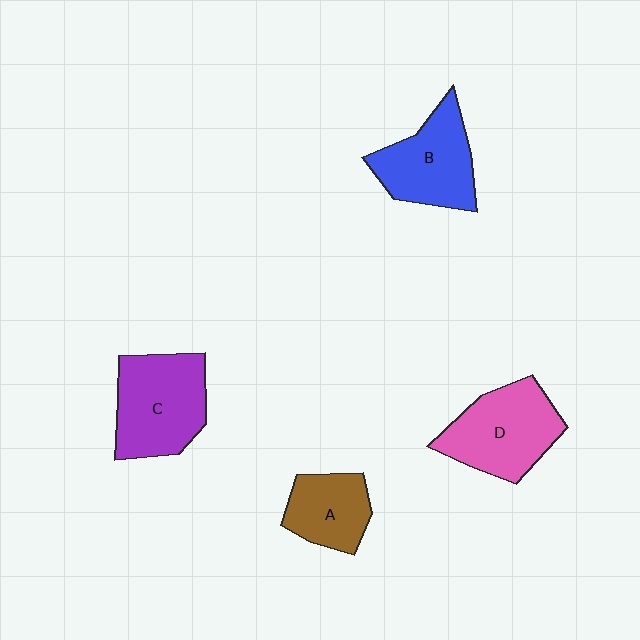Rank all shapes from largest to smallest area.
From largest to smallest: C (purple), D (pink), B (blue), A (brown).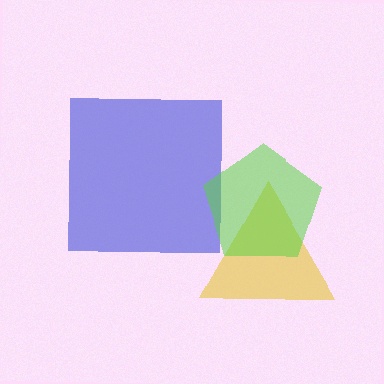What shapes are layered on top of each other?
The layered shapes are: a yellow triangle, a blue square, a lime pentagon.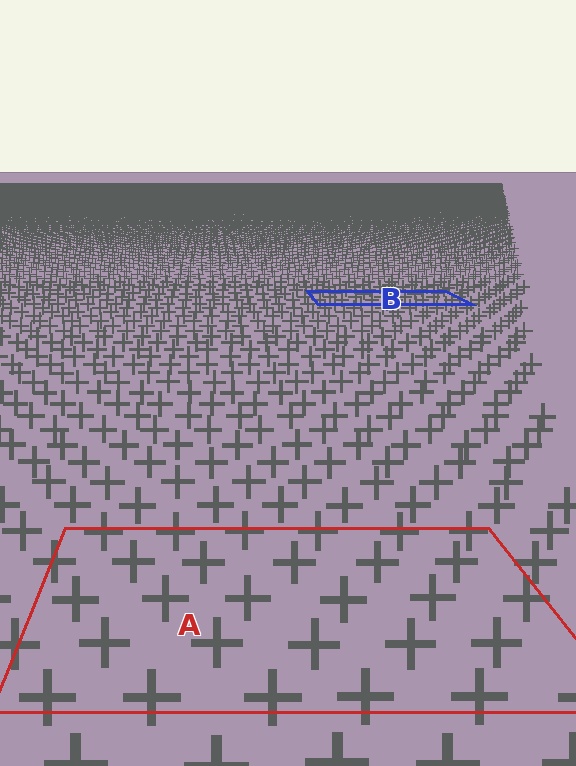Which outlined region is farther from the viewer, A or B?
Region B is farther from the viewer — the texture elements inside it appear smaller and more densely packed.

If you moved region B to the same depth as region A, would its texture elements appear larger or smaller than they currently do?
They would appear larger. At a closer depth, the same texture elements are projected at a bigger on-screen size.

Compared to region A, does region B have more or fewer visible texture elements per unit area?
Region B has more texture elements per unit area — they are packed more densely because it is farther away.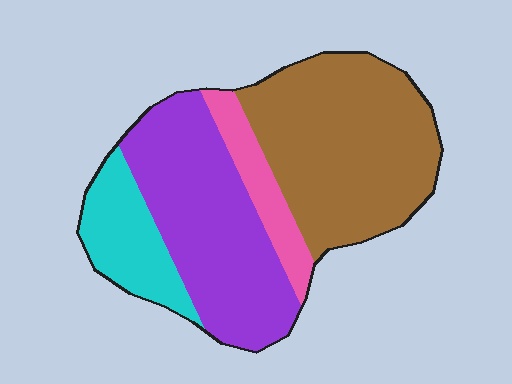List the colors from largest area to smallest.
From largest to smallest: brown, purple, cyan, pink.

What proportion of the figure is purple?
Purple covers roughly 35% of the figure.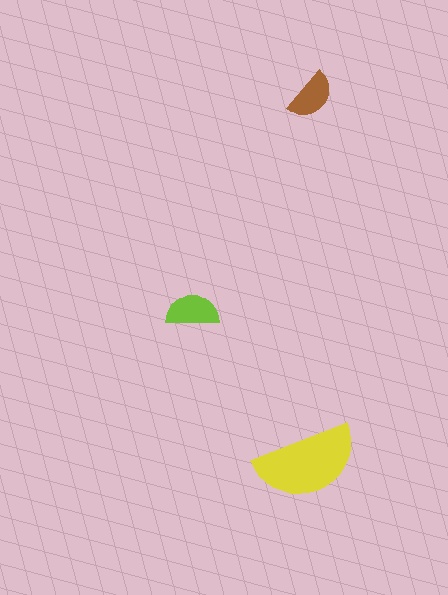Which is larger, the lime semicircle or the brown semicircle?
The lime one.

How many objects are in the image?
There are 3 objects in the image.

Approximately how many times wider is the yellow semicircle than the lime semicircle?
About 2 times wider.